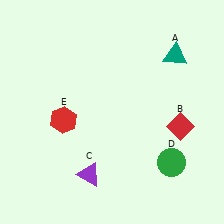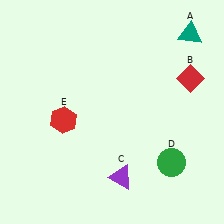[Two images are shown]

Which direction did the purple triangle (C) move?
The purple triangle (C) moved right.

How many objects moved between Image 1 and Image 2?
3 objects moved between the two images.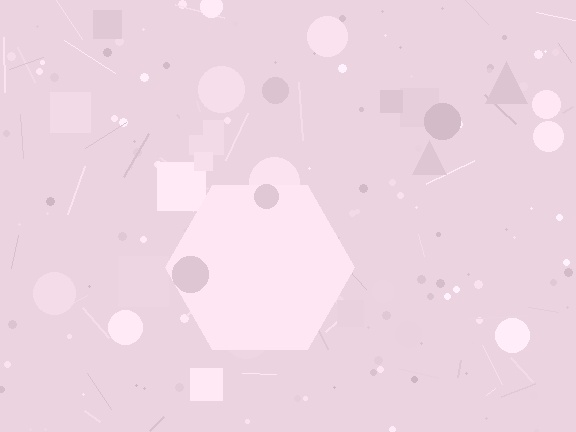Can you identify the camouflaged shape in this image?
The camouflaged shape is a hexagon.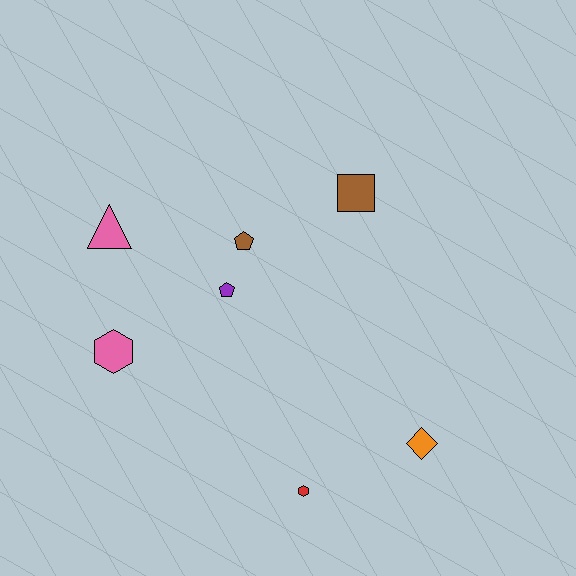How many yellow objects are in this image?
There are no yellow objects.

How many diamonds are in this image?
There is 1 diamond.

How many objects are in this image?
There are 7 objects.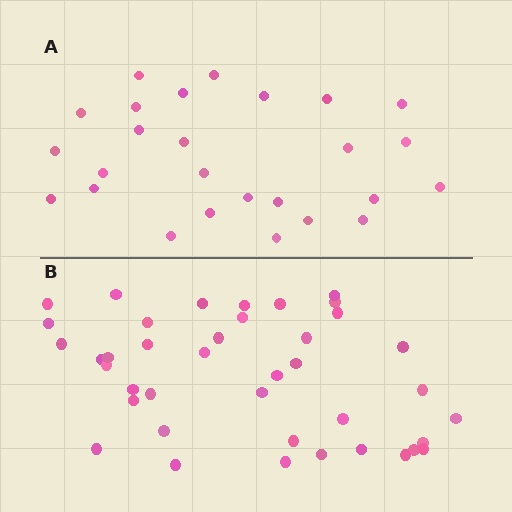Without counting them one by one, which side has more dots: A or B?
Region B (the bottom region) has more dots.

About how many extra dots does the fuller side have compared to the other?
Region B has approximately 15 more dots than region A.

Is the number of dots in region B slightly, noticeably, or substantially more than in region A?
Region B has substantially more. The ratio is roughly 1.5 to 1.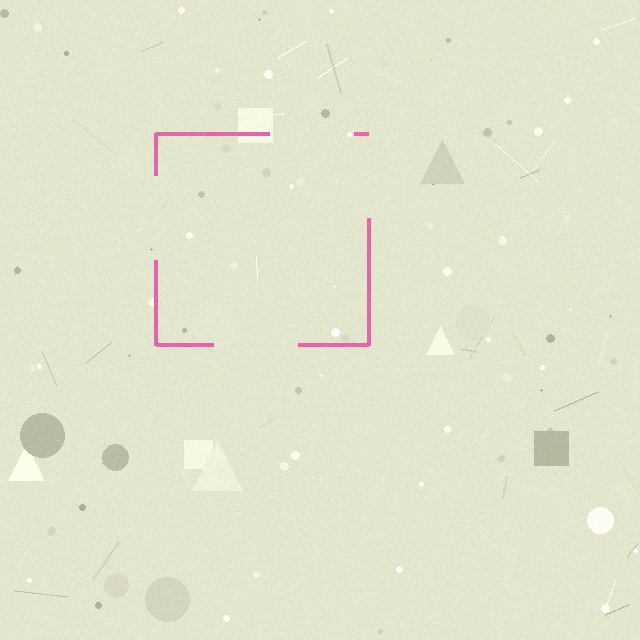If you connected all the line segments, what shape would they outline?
They would outline a square.